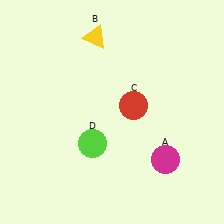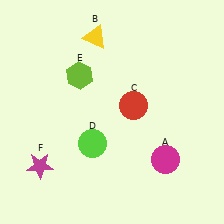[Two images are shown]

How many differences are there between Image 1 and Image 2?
There are 2 differences between the two images.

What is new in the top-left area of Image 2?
A lime hexagon (E) was added in the top-left area of Image 2.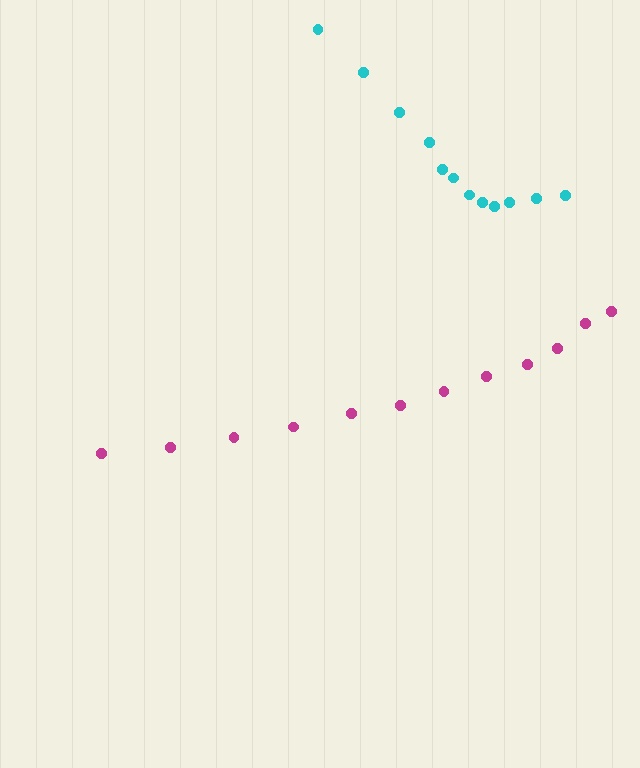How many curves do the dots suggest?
There are 2 distinct paths.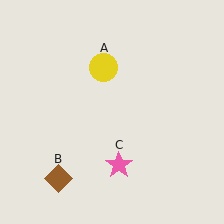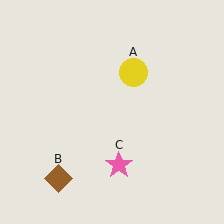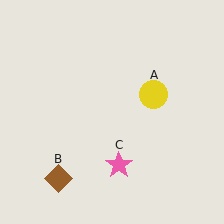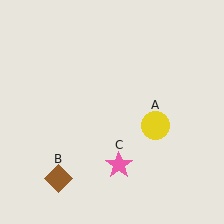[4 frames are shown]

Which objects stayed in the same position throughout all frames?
Brown diamond (object B) and pink star (object C) remained stationary.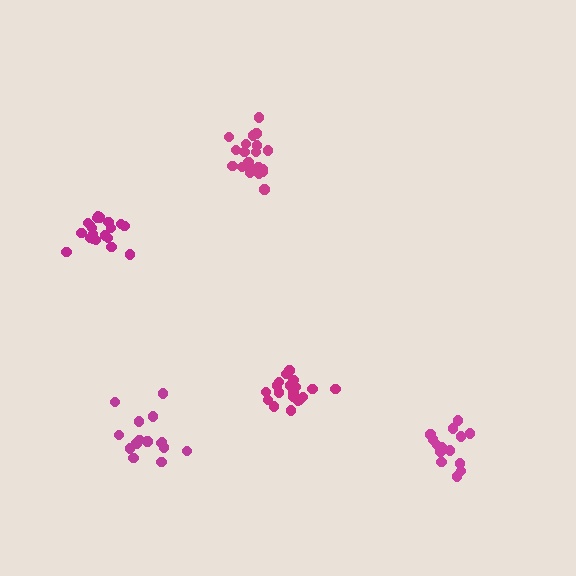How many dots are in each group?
Group 1: 15 dots, Group 2: 15 dots, Group 3: 19 dots, Group 4: 20 dots, Group 5: 20 dots (89 total).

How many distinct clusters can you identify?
There are 5 distinct clusters.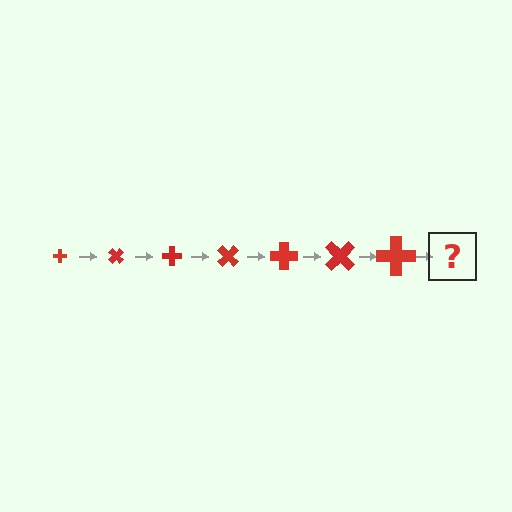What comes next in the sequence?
The next element should be a cross, larger than the previous one and rotated 315 degrees from the start.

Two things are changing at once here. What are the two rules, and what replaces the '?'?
The two rules are that the cross grows larger each step and it rotates 45 degrees each step. The '?' should be a cross, larger than the previous one and rotated 315 degrees from the start.